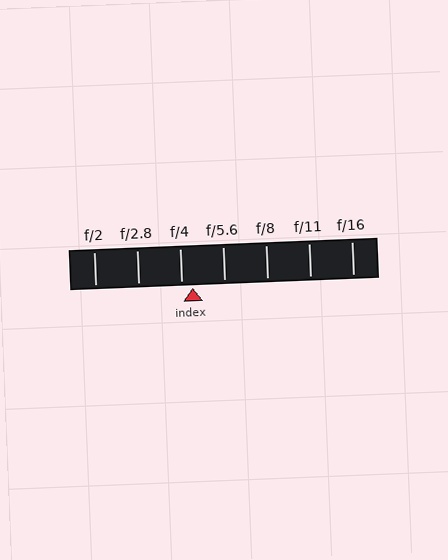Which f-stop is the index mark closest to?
The index mark is closest to f/4.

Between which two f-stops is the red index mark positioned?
The index mark is between f/4 and f/5.6.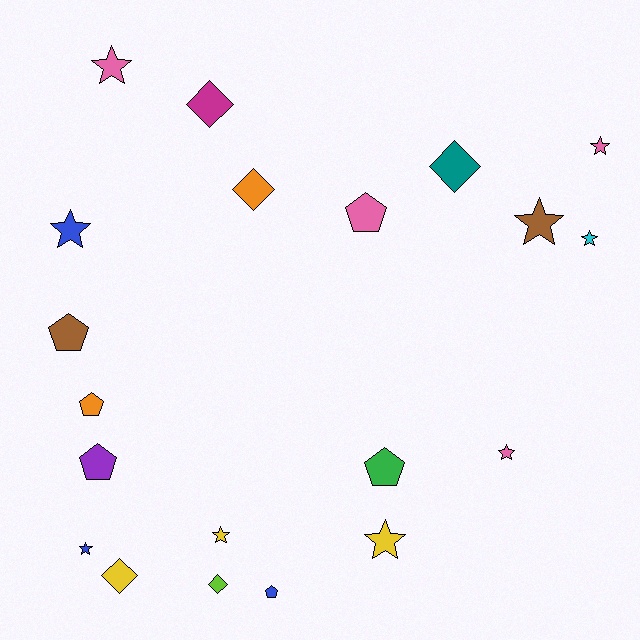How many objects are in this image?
There are 20 objects.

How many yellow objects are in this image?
There are 3 yellow objects.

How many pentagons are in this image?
There are 6 pentagons.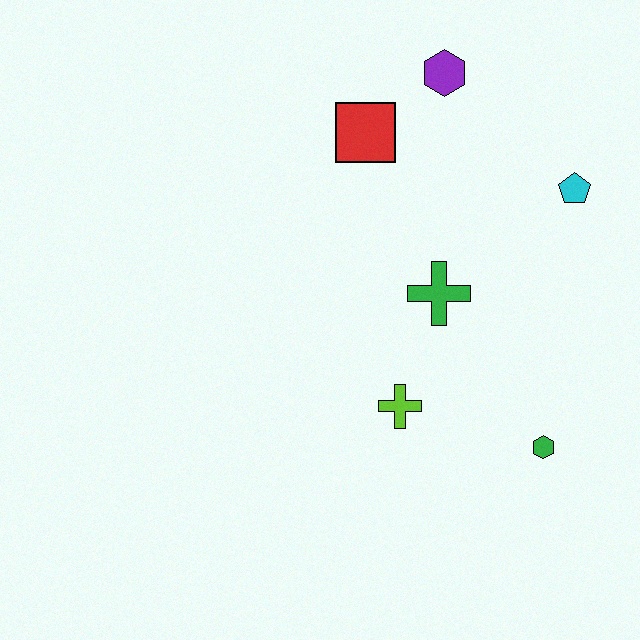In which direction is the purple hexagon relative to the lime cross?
The purple hexagon is above the lime cross.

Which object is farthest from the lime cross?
The purple hexagon is farthest from the lime cross.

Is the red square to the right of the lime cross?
No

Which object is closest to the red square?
The purple hexagon is closest to the red square.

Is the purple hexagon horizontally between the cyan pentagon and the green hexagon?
No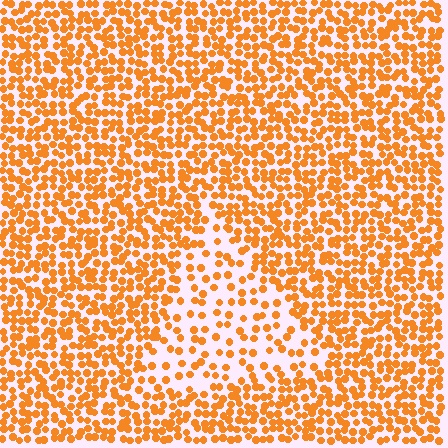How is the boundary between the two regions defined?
The boundary is defined by a change in element density (approximately 2.2x ratio). All elements are the same color, size, and shape.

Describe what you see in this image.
The image contains small orange elements arranged at two different densities. A triangle-shaped region is visible where the elements are less densely packed than the surrounding area.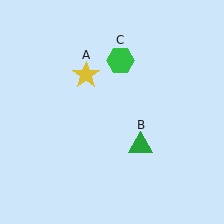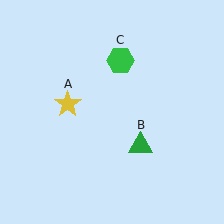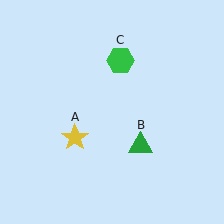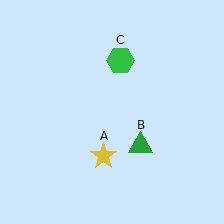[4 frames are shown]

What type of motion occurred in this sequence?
The yellow star (object A) rotated counterclockwise around the center of the scene.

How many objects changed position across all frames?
1 object changed position: yellow star (object A).